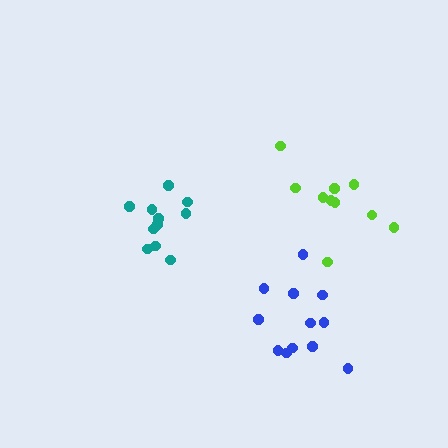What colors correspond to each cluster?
The clusters are colored: teal, lime, blue.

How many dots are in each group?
Group 1: 11 dots, Group 2: 10 dots, Group 3: 12 dots (33 total).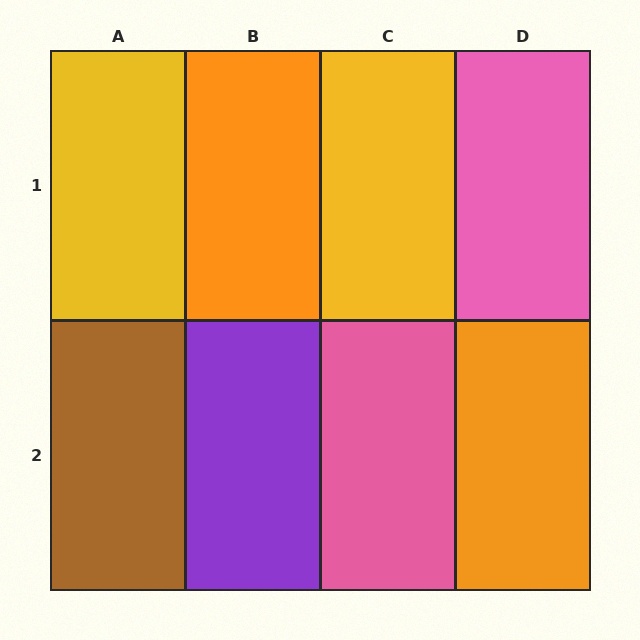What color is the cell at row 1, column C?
Yellow.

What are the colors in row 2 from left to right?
Brown, purple, pink, orange.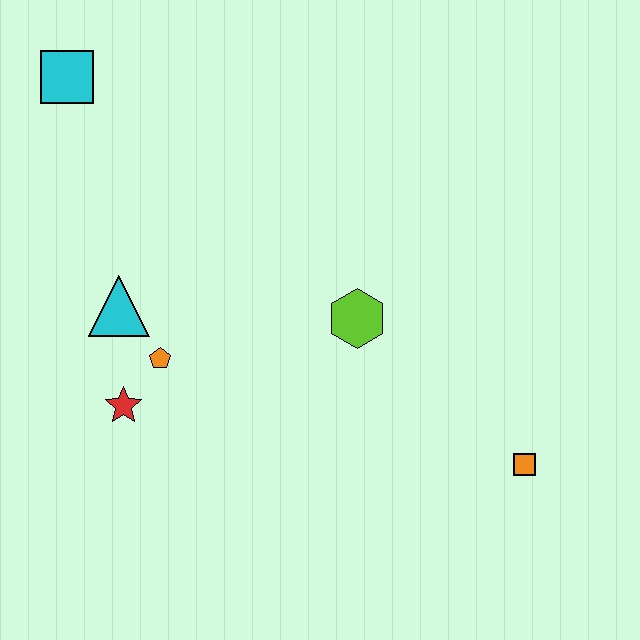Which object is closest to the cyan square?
The cyan triangle is closest to the cyan square.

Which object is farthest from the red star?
The orange square is farthest from the red star.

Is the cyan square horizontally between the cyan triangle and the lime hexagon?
No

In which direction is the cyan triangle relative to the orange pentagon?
The cyan triangle is above the orange pentagon.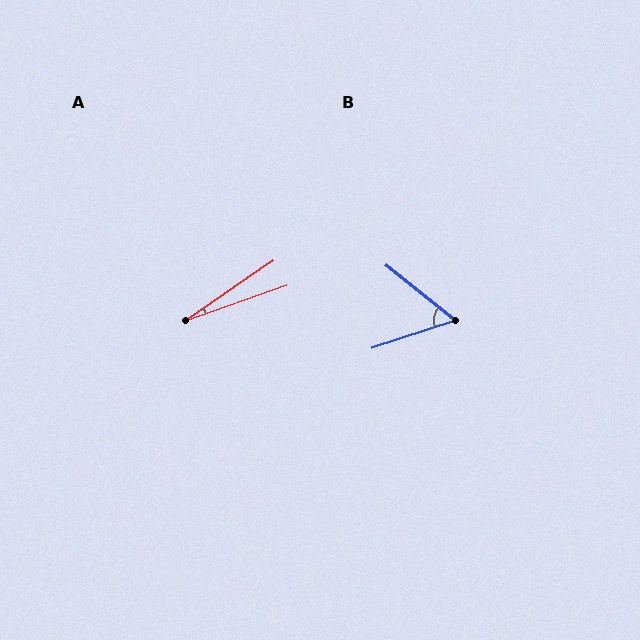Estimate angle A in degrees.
Approximately 15 degrees.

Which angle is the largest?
B, at approximately 57 degrees.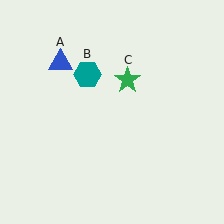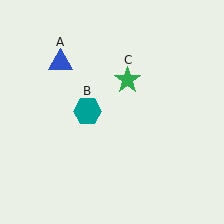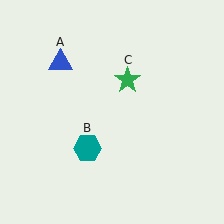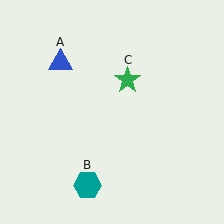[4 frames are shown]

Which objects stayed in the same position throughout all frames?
Blue triangle (object A) and green star (object C) remained stationary.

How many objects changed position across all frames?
1 object changed position: teal hexagon (object B).